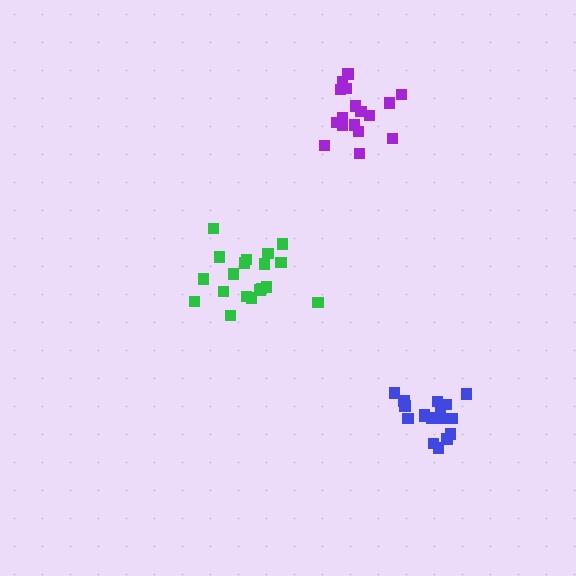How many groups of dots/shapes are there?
There are 3 groups.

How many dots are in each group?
Group 1: 19 dots, Group 2: 17 dots, Group 3: 17 dots (53 total).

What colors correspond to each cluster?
The clusters are colored: green, purple, blue.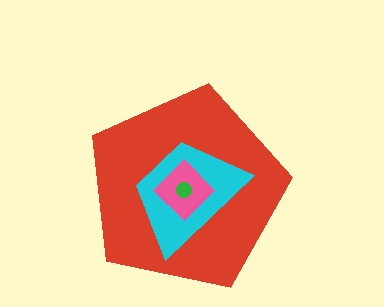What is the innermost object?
The green circle.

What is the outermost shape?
The red pentagon.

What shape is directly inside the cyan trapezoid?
The pink diamond.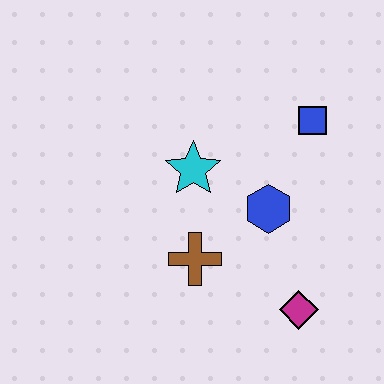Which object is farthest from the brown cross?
The blue square is farthest from the brown cross.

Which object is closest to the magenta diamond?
The blue hexagon is closest to the magenta diamond.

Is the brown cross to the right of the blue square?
No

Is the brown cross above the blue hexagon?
No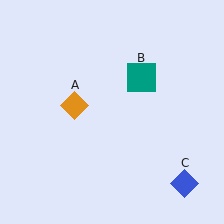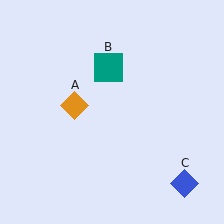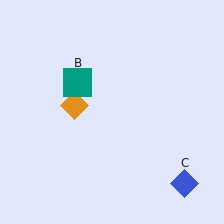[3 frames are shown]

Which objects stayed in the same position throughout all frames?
Orange diamond (object A) and blue diamond (object C) remained stationary.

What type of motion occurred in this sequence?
The teal square (object B) rotated counterclockwise around the center of the scene.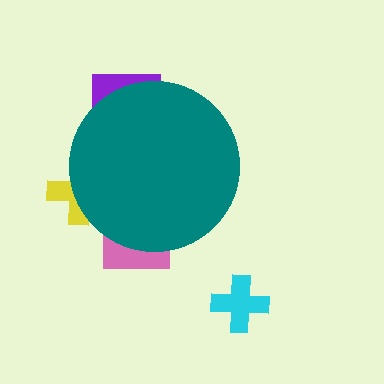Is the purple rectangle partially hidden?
Yes, the purple rectangle is partially hidden behind the teal circle.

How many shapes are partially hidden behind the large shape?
3 shapes are partially hidden.